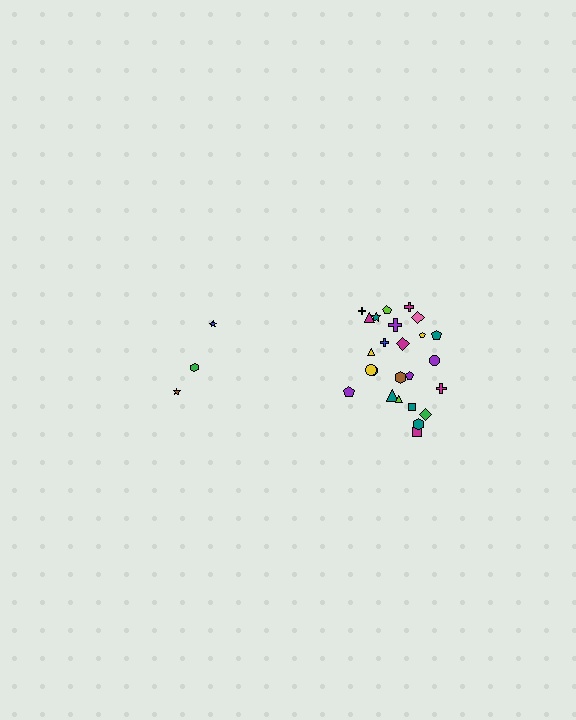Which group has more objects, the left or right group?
The right group.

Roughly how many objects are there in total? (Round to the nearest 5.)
Roughly 30 objects in total.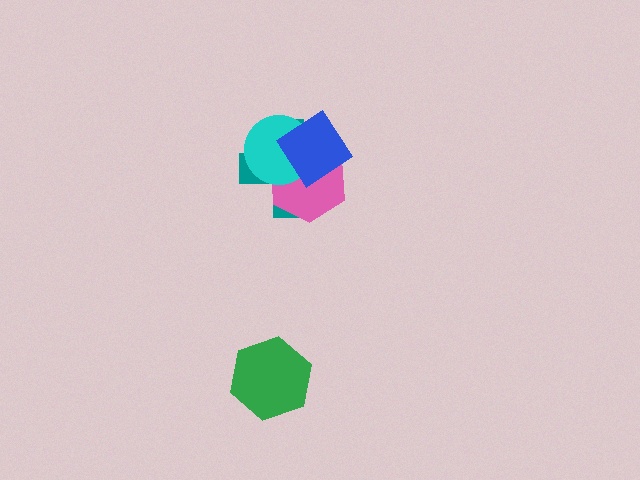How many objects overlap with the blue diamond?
3 objects overlap with the blue diamond.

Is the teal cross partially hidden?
Yes, it is partially covered by another shape.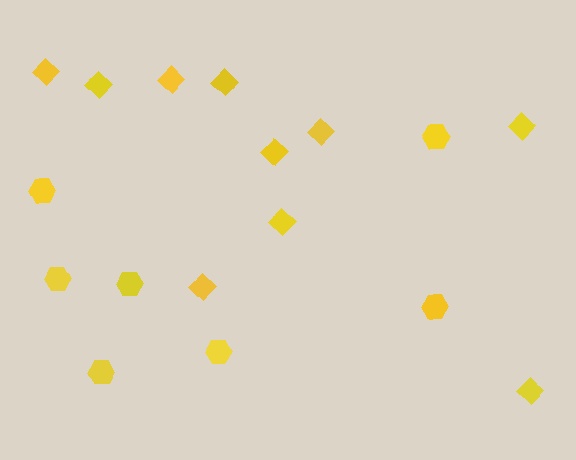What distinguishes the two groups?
There are 2 groups: one group of hexagons (7) and one group of diamonds (10).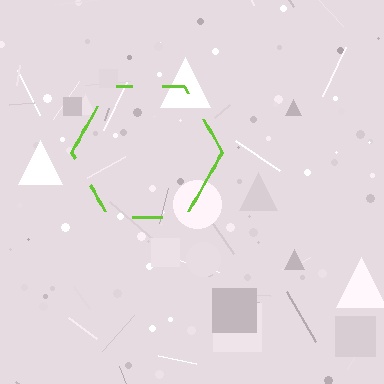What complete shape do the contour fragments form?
The contour fragments form a hexagon.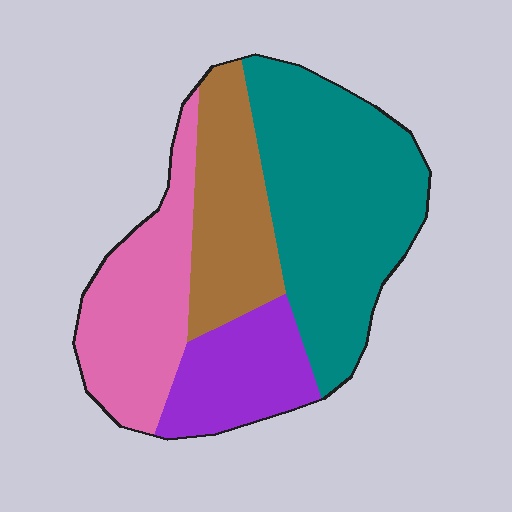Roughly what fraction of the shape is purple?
Purple takes up less than a sixth of the shape.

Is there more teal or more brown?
Teal.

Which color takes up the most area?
Teal, at roughly 40%.